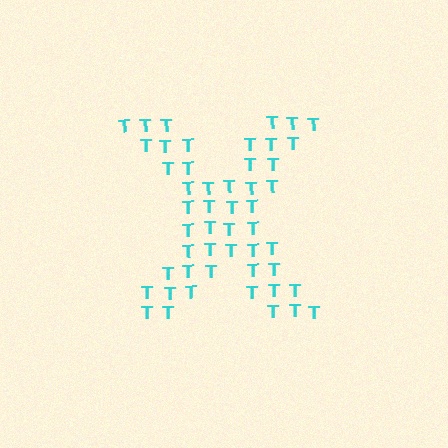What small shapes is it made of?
It is made of small letter T's.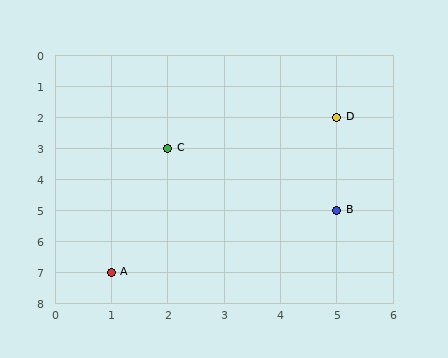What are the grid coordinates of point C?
Point C is at grid coordinates (2, 3).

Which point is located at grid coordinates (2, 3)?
Point C is at (2, 3).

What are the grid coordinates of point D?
Point D is at grid coordinates (5, 2).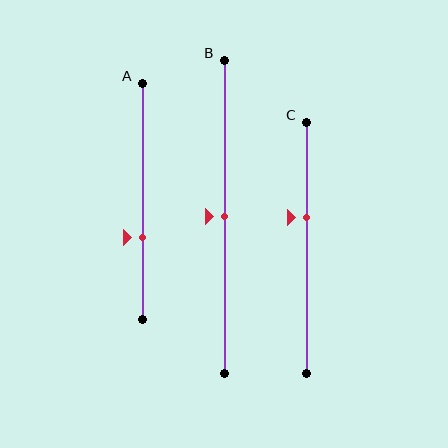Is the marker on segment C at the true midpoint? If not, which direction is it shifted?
No, the marker on segment C is shifted upward by about 12% of the segment length.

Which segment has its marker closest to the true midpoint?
Segment B has its marker closest to the true midpoint.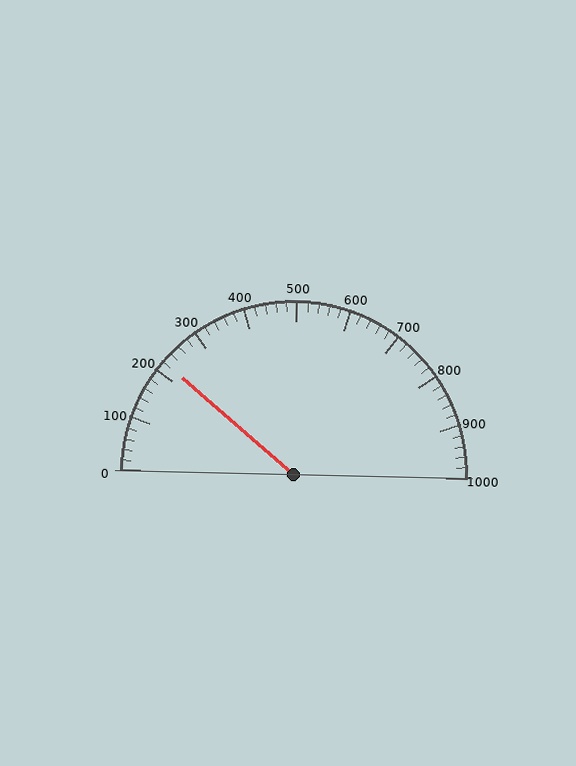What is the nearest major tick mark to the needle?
The nearest major tick mark is 200.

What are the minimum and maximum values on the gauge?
The gauge ranges from 0 to 1000.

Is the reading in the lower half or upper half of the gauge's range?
The reading is in the lower half of the range (0 to 1000).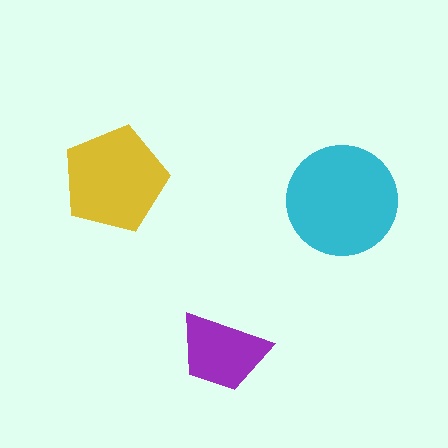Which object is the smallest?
The purple trapezoid.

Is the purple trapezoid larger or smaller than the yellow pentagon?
Smaller.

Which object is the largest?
The cyan circle.